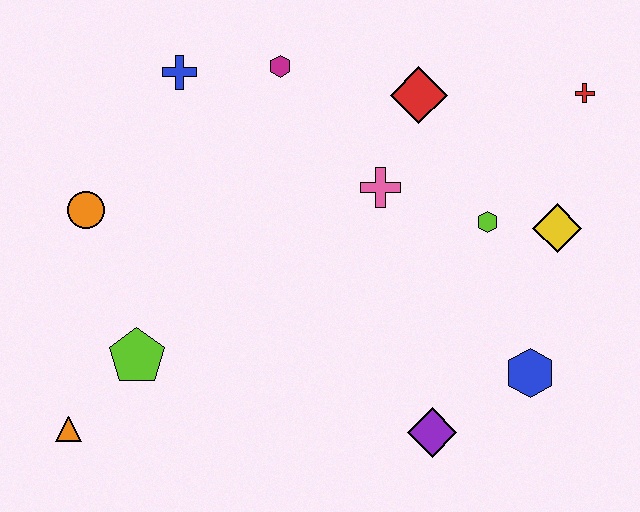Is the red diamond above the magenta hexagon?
No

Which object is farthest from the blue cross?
The blue hexagon is farthest from the blue cross.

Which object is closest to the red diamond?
The pink cross is closest to the red diamond.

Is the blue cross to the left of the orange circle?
No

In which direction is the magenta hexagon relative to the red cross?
The magenta hexagon is to the left of the red cross.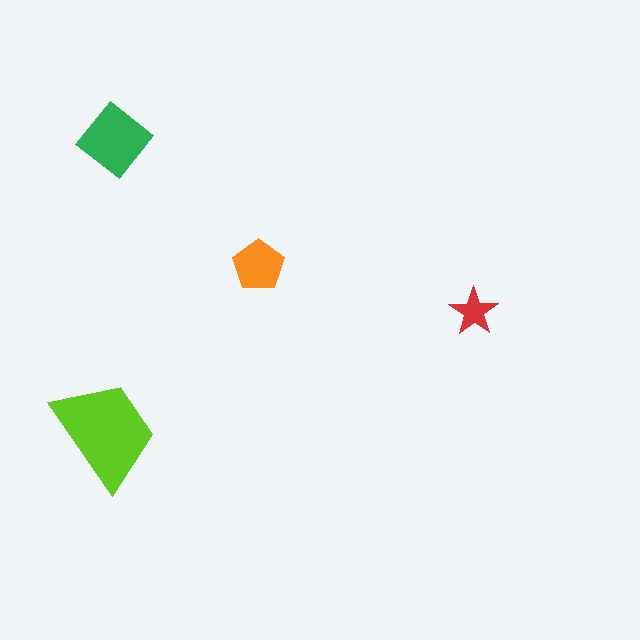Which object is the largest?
The lime trapezoid.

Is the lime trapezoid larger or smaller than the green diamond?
Larger.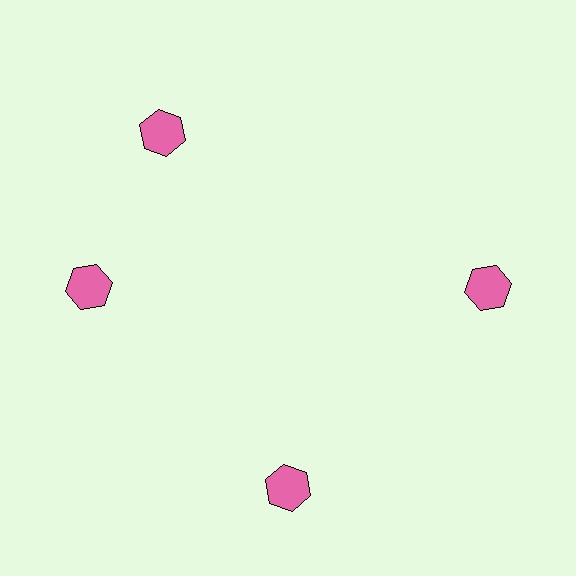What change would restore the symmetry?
The symmetry would be restored by rotating it back into even spacing with its neighbors so that all 4 hexagons sit at equal angles and equal distance from the center.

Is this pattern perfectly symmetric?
No. The 4 pink hexagons are arranged in a ring, but one element near the 12 o'clock position is rotated out of alignment along the ring, breaking the 4-fold rotational symmetry.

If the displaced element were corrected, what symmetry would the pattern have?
It would have 4-fold rotational symmetry — the pattern would map onto itself every 90 degrees.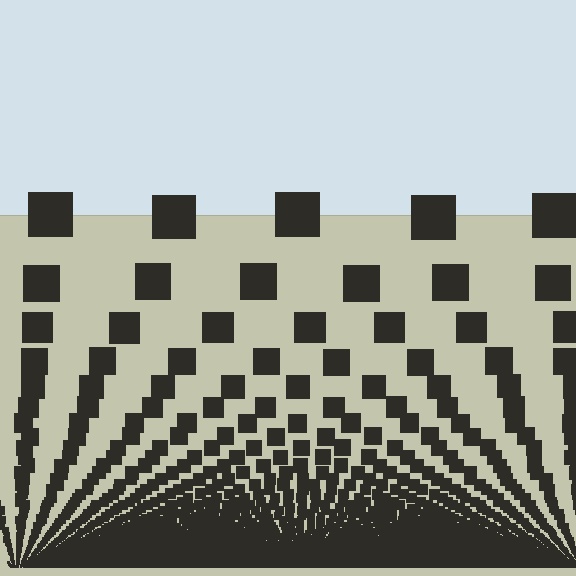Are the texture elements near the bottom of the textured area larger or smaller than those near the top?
Smaller. The gradient is inverted — elements near the bottom are smaller and denser.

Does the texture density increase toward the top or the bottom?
Density increases toward the bottom.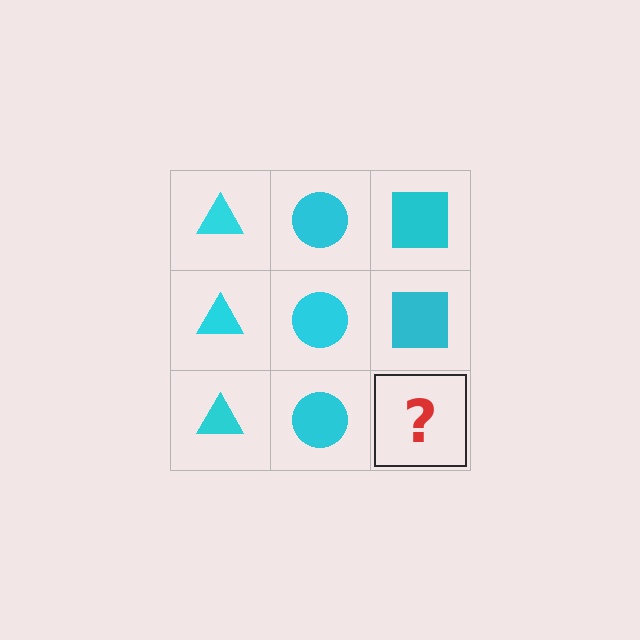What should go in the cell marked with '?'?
The missing cell should contain a cyan square.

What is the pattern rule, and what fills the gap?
The rule is that each column has a consistent shape. The gap should be filled with a cyan square.